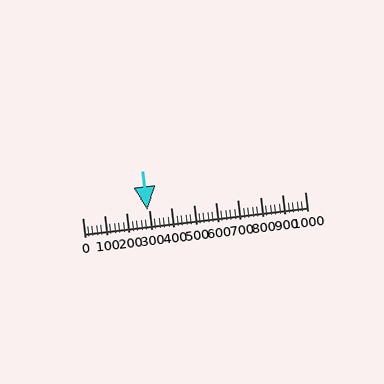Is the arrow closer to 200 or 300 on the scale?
The arrow is closer to 300.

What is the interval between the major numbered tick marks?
The major tick marks are spaced 100 units apart.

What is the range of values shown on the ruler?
The ruler shows values from 0 to 1000.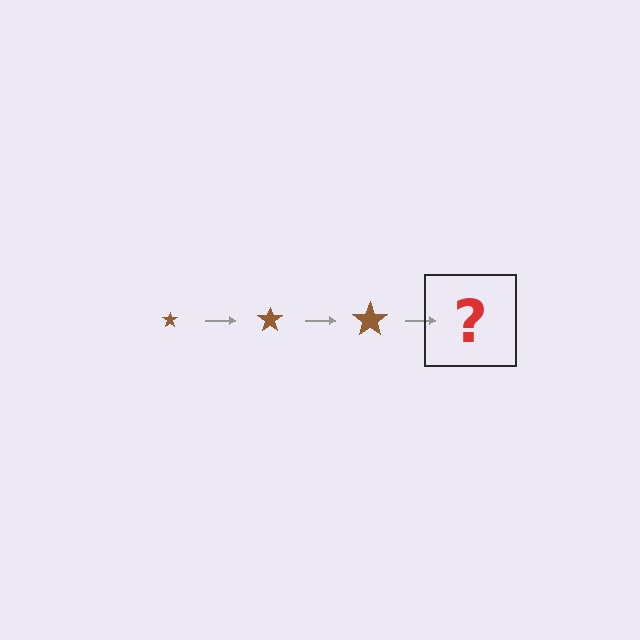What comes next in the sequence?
The next element should be a brown star, larger than the previous one.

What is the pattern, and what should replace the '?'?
The pattern is that the star gets progressively larger each step. The '?' should be a brown star, larger than the previous one.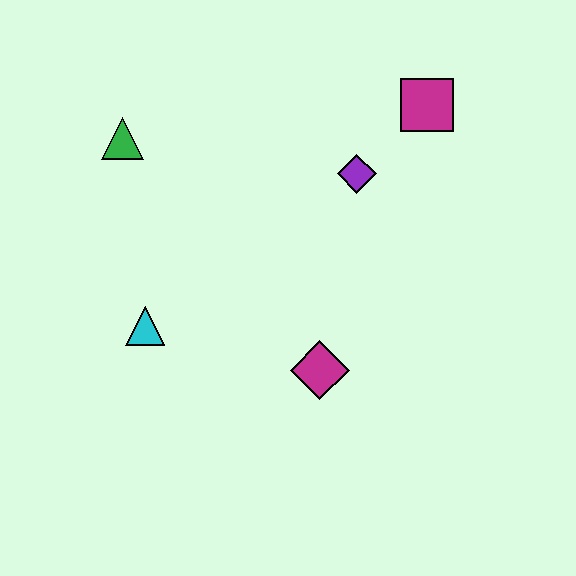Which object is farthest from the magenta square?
The cyan triangle is farthest from the magenta square.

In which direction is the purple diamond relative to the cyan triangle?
The purple diamond is to the right of the cyan triangle.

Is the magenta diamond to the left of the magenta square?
Yes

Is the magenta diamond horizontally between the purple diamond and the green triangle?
Yes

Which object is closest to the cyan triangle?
The magenta diamond is closest to the cyan triangle.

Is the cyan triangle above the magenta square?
No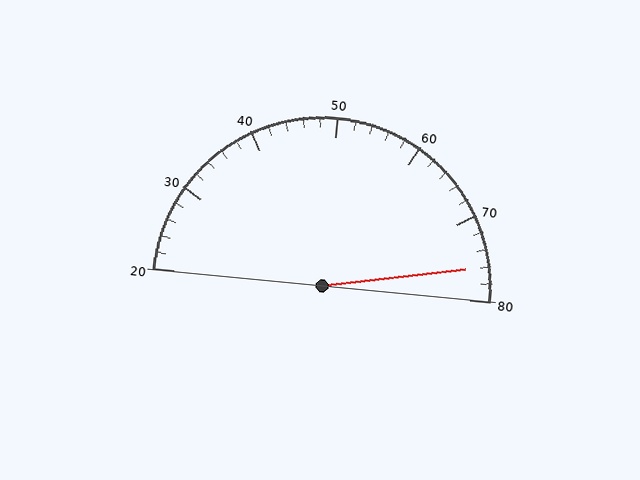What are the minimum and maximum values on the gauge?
The gauge ranges from 20 to 80.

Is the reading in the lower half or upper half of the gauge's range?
The reading is in the upper half of the range (20 to 80).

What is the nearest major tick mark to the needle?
The nearest major tick mark is 80.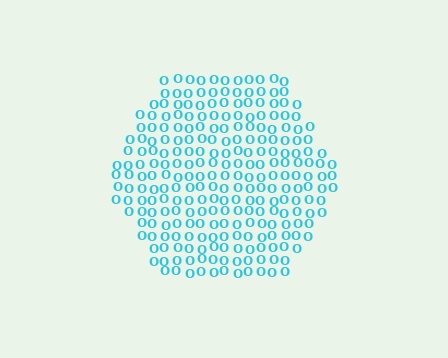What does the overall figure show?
The overall figure shows a hexagon.